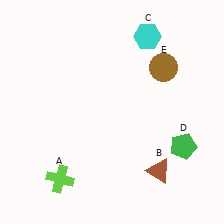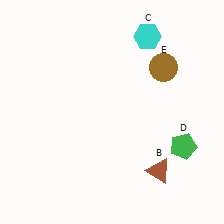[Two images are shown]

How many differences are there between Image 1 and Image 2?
There is 1 difference between the two images.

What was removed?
The lime cross (A) was removed in Image 2.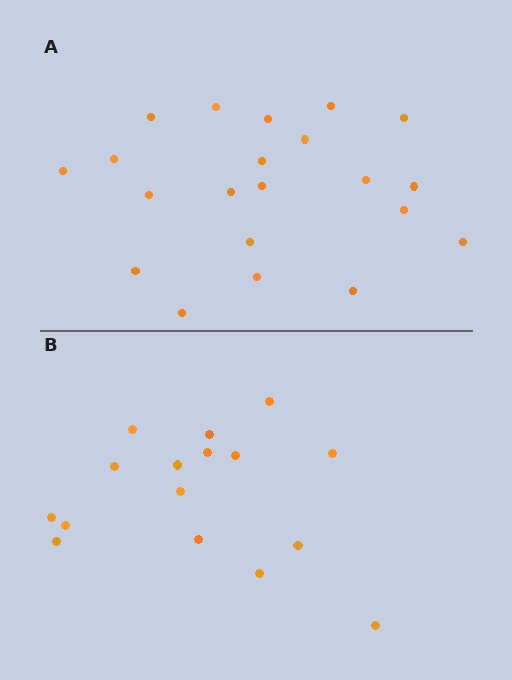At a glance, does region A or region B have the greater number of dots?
Region A (the top region) has more dots.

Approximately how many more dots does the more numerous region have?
Region A has about 5 more dots than region B.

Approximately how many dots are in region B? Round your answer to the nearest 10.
About 20 dots. (The exact count is 16, which rounds to 20.)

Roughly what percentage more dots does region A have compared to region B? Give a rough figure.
About 30% more.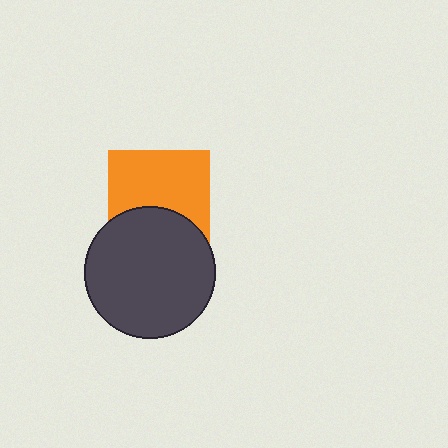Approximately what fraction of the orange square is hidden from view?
Roughly 36% of the orange square is hidden behind the dark gray circle.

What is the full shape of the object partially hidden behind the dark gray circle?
The partially hidden object is an orange square.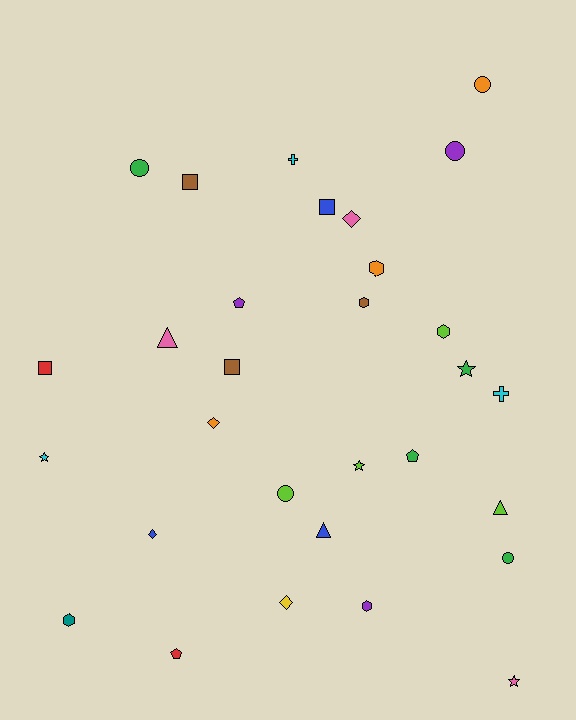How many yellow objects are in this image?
There is 1 yellow object.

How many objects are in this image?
There are 30 objects.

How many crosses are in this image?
There are 2 crosses.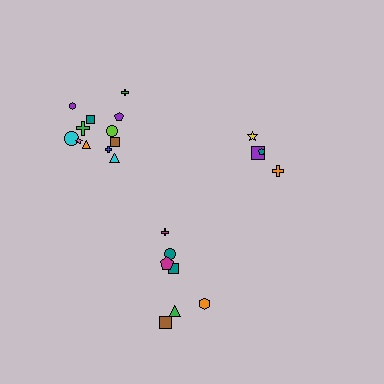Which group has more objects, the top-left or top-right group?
The top-left group.